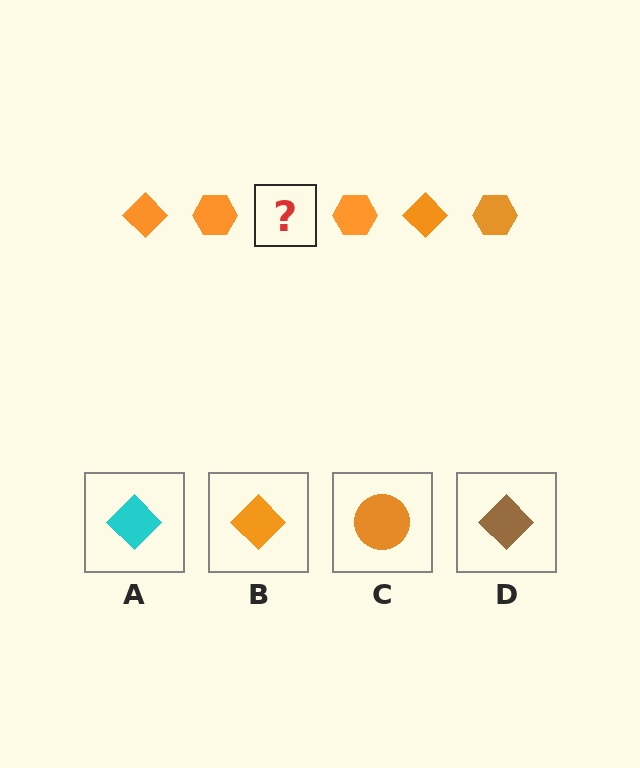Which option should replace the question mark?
Option B.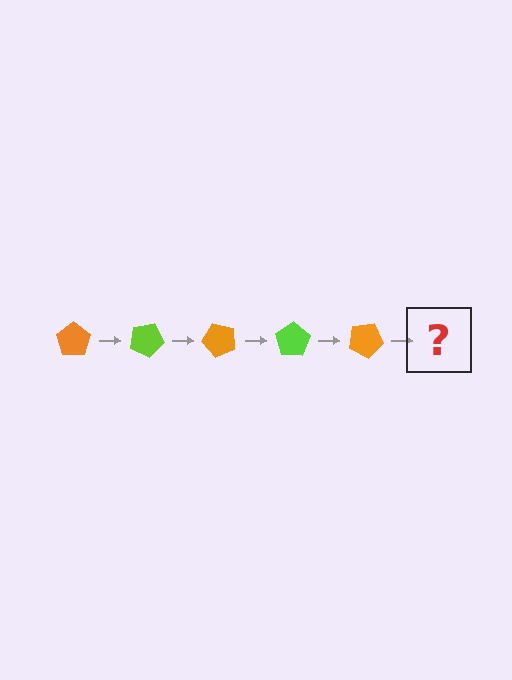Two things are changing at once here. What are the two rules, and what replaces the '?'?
The two rules are that it rotates 25 degrees each step and the color cycles through orange and lime. The '?' should be a lime pentagon, rotated 125 degrees from the start.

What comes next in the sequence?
The next element should be a lime pentagon, rotated 125 degrees from the start.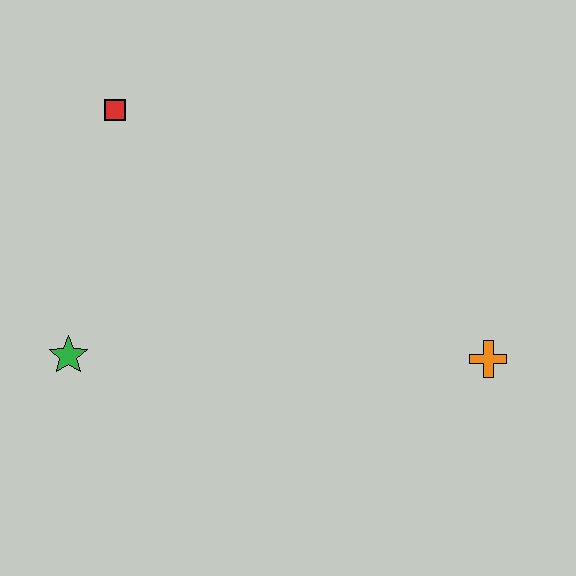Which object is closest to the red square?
The green star is closest to the red square.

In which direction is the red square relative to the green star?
The red square is above the green star.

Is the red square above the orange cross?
Yes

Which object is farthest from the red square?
The orange cross is farthest from the red square.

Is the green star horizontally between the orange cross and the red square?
No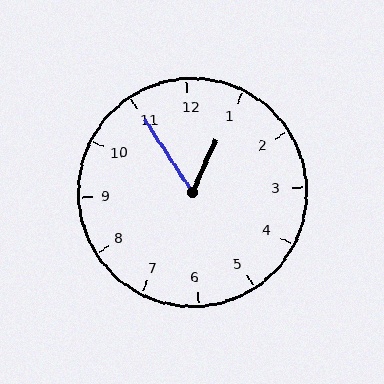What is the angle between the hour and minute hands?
Approximately 58 degrees.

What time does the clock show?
12:55.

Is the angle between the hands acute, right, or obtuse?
It is acute.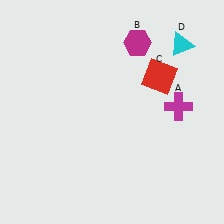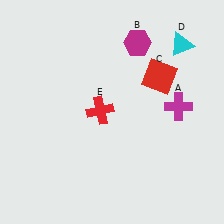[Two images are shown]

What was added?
A red cross (E) was added in Image 2.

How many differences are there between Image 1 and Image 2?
There is 1 difference between the two images.